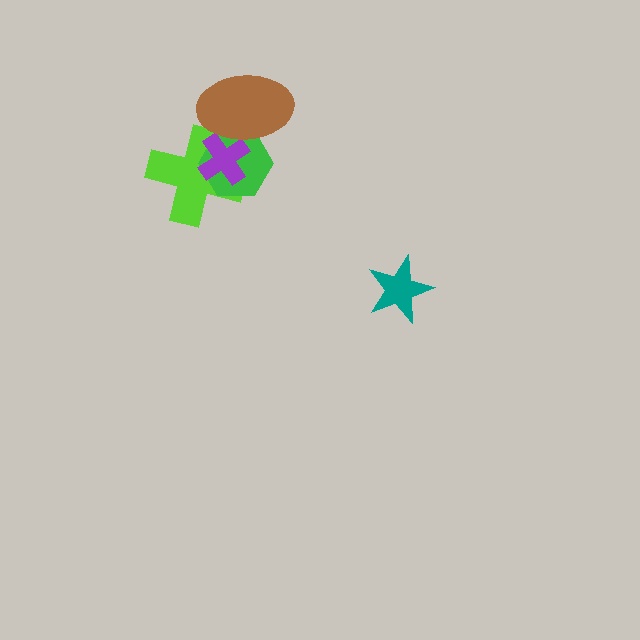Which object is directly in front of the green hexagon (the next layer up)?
The purple cross is directly in front of the green hexagon.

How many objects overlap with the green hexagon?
3 objects overlap with the green hexagon.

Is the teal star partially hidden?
No, no other shape covers it.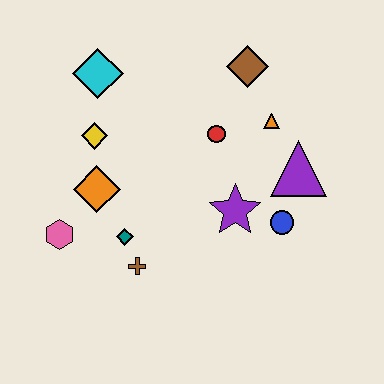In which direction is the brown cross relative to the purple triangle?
The brown cross is to the left of the purple triangle.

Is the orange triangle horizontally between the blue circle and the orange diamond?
Yes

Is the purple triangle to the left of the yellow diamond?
No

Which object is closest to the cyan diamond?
The yellow diamond is closest to the cyan diamond.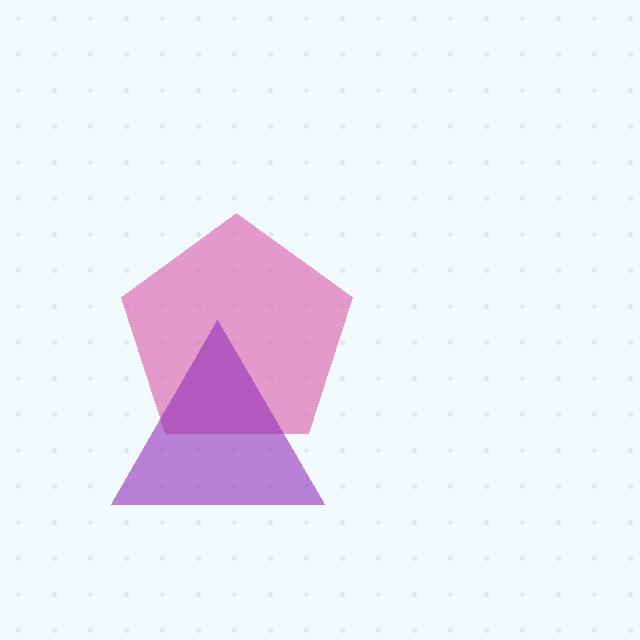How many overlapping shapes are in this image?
There are 2 overlapping shapes in the image.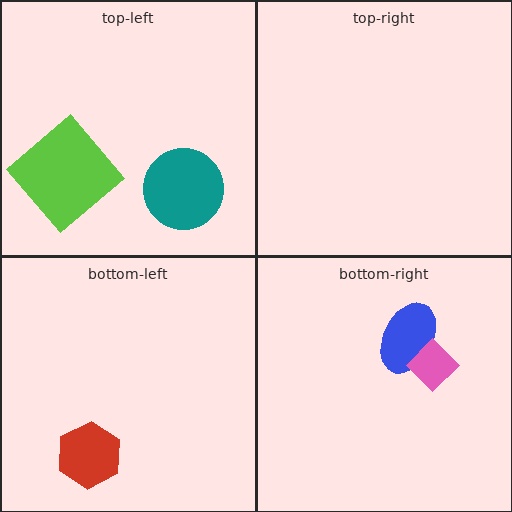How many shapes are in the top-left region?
2.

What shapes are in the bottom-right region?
The blue ellipse, the pink diamond.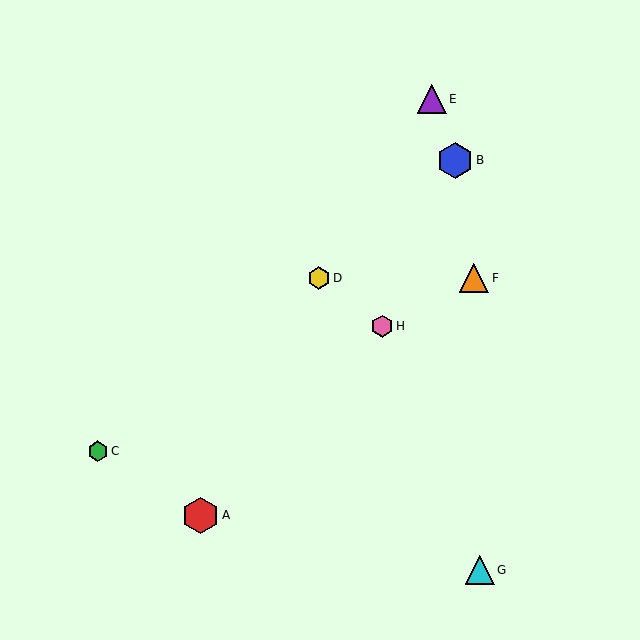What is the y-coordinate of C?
Object C is at y≈451.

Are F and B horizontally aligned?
No, F is at y≈278 and B is at y≈160.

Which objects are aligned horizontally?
Objects D, F are aligned horizontally.